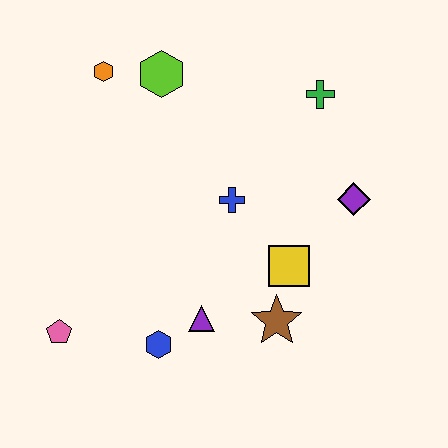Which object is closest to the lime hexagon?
The orange hexagon is closest to the lime hexagon.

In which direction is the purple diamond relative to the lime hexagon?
The purple diamond is to the right of the lime hexagon.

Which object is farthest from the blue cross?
The pink pentagon is farthest from the blue cross.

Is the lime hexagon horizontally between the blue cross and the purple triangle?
No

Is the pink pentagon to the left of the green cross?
Yes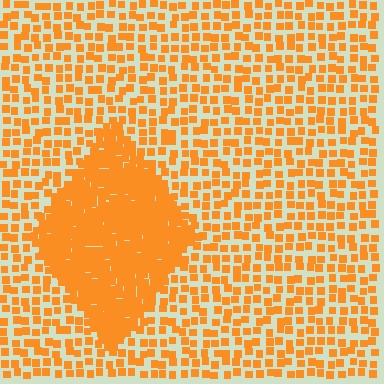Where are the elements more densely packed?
The elements are more densely packed inside the diamond boundary.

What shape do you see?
I see a diamond.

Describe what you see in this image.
The image contains small orange elements arranged at two different densities. A diamond-shaped region is visible where the elements are more densely packed than the surrounding area.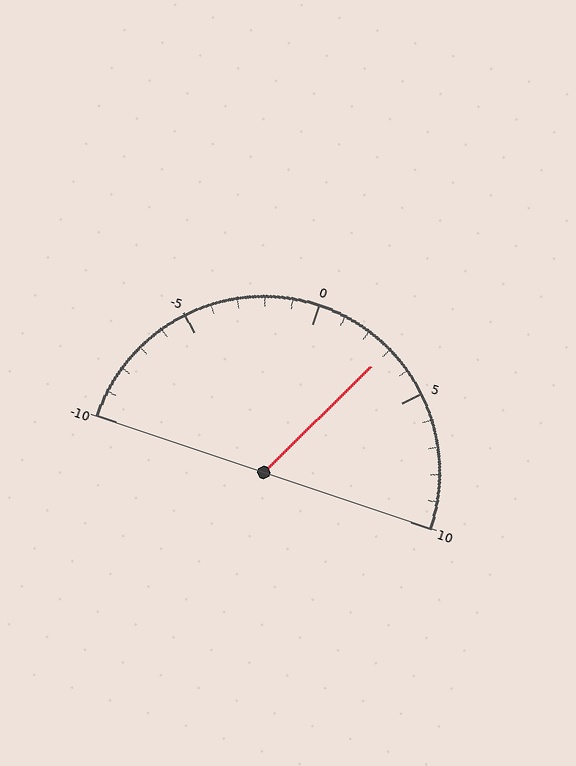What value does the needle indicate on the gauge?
The needle indicates approximately 3.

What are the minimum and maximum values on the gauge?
The gauge ranges from -10 to 10.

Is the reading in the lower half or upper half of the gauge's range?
The reading is in the upper half of the range (-10 to 10).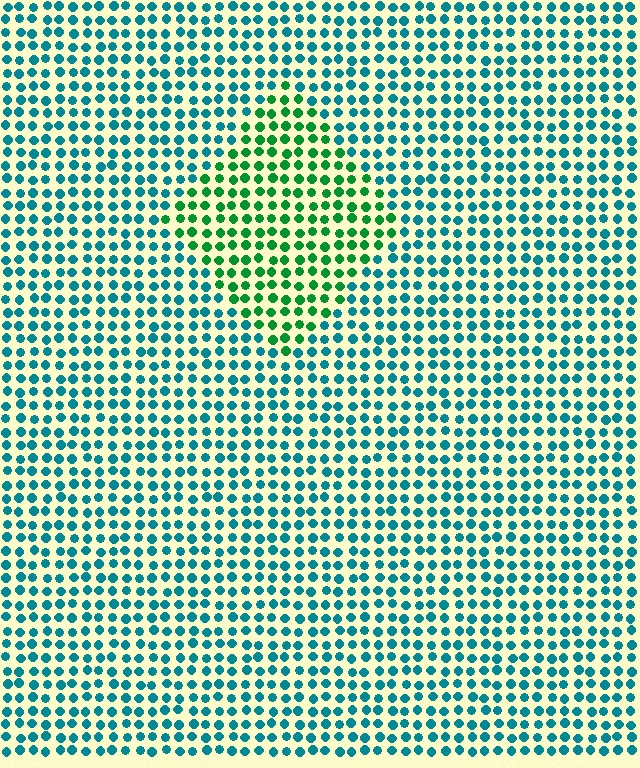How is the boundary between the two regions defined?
The boundary is defined purely by a slight shift in hue (about 46 degrees). Spacing, size, and orientation are identical on both sides.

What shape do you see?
I see a diamond.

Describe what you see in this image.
The image is filled with small teal elements in a uniform arrangement. A diamond-shaped region is visible where the elements are tinted to a slightly different hue, forming a subtle color boundary.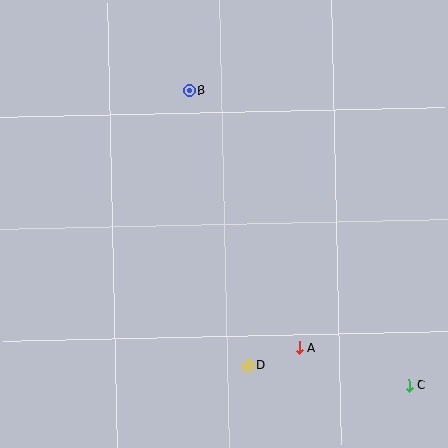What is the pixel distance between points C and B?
The distance between C and B is 367 pixels.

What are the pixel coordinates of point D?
Point D is at (248, 366).